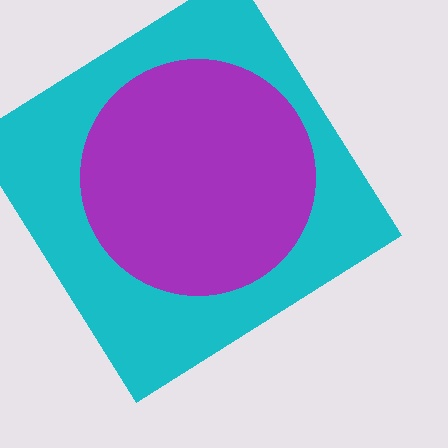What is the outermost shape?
The cyan diamond.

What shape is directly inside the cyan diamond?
The purple circle.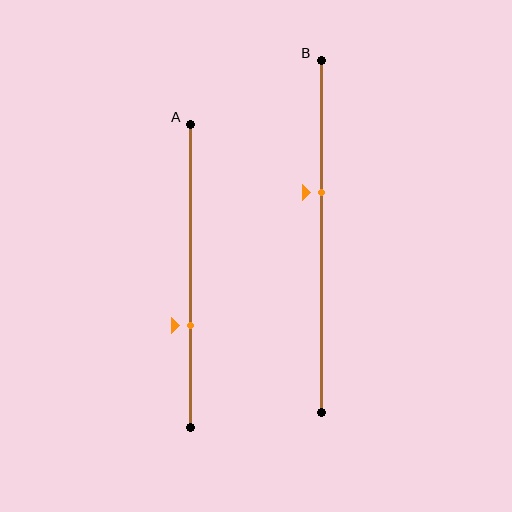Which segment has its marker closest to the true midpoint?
Segment B has its marker closest to the true midpoint.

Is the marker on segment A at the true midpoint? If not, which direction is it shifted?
No, the marker on segment A is shifted downward by about 16% of the segment length.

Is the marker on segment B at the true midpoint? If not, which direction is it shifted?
No, the marker on segment B is shifted upward by about 12% of the segment length.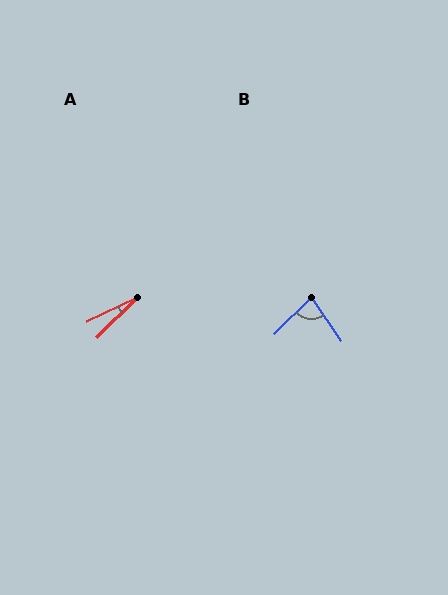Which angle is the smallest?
A, at approximately 19 degrees.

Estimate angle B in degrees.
Approximately 81 degrees.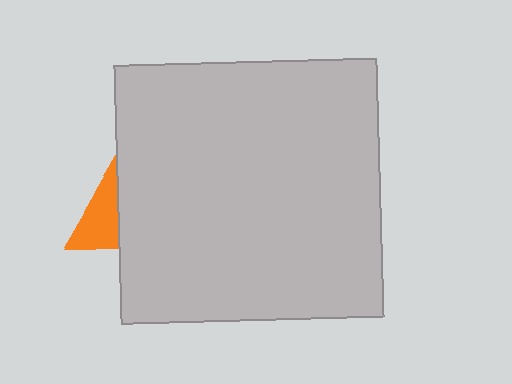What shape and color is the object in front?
The object in front is a light gray rectangle.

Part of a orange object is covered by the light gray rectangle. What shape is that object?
It is a triangle.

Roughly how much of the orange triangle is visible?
A small part of it is visible (roughly 32%).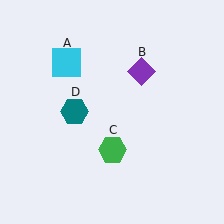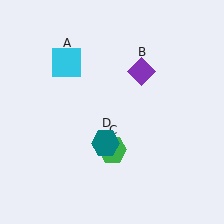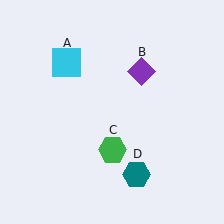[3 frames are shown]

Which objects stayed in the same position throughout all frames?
Cyan square (object A) and purple diamond (object B) and green hexagon (object C) remained stationary.